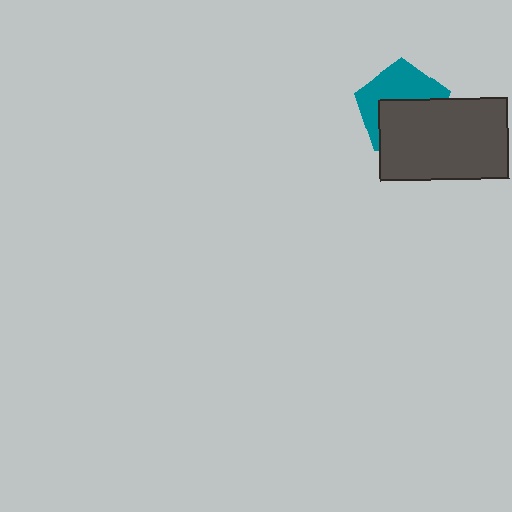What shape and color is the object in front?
The object in front is a dark gray rectangle.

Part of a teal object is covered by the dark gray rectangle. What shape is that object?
It is a pentagon.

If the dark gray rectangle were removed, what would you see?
You would see the complete teal pentagon.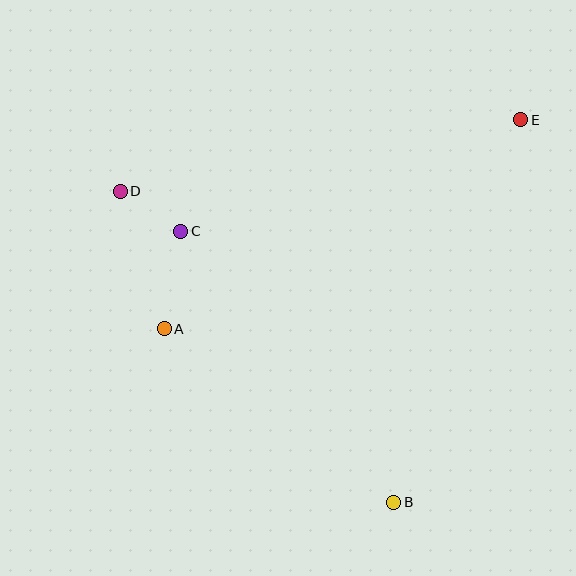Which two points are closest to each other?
Points C and D are closest to each other.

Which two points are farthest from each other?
Points B and D are farthest from each other.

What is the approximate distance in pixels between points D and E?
The distance between D and E is approximately 407 pixels.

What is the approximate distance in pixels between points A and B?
The distance between A and B is approximately 288 pixels.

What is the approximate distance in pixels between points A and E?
The distance between A and E is approximately 413 pixels.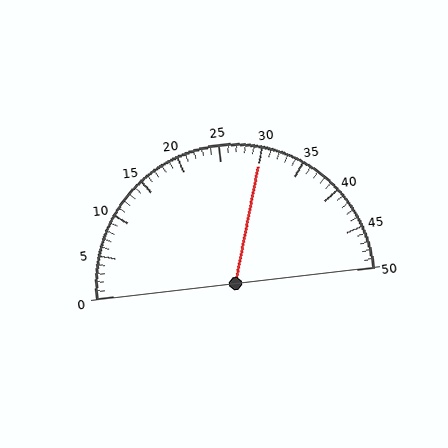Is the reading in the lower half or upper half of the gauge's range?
The reading is in the upper half of the range (0 to 50).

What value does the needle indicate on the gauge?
The needle indicates approximately 30.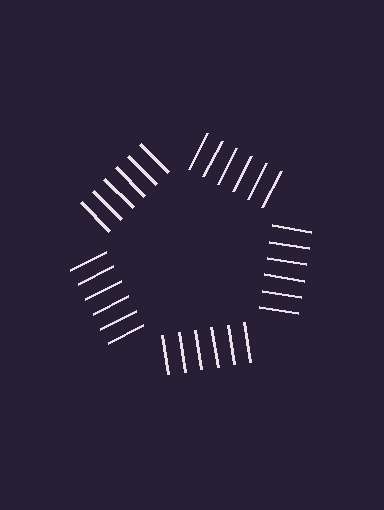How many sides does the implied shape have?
5 sides — the line-ends trace a pentagon.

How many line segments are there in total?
30 — 6 along each of the 5 edges.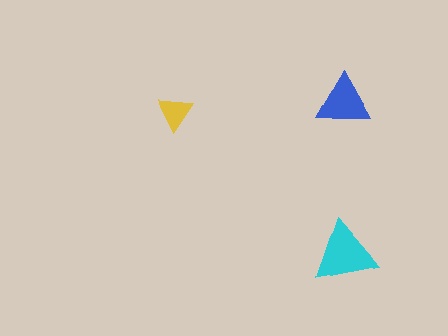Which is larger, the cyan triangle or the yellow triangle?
The cyan one.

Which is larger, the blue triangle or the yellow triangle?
The blue one.